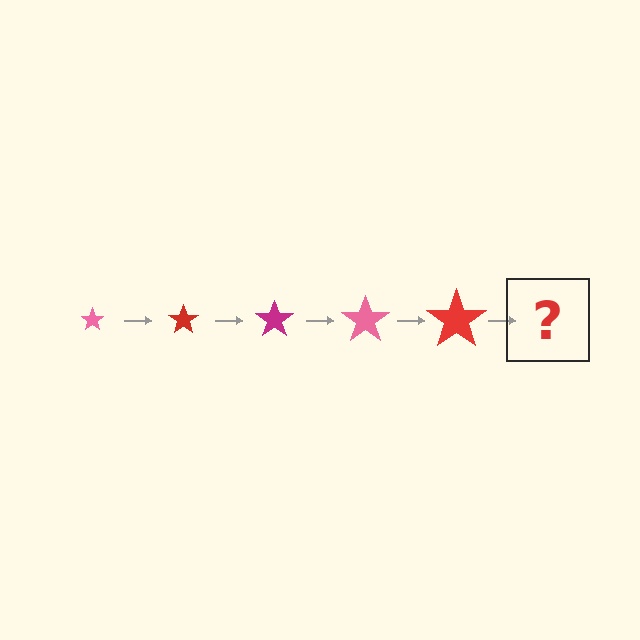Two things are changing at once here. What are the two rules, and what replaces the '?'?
The two rules are that the star grows larger each step and the color cycles through pink, red, and magenta. The '?' should be a magenta star, larger than the previous one.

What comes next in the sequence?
The next element should be a magenta star, larger than the previous one.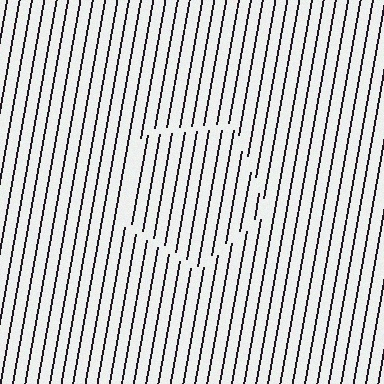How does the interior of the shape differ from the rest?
The interior of the shape contains the same grating, shifted by half a period — the contour is defined by the phase discontinuity where line-ends from the inner and outer gratings abut.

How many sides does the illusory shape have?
5 sides — the line-ends trace a pentagon.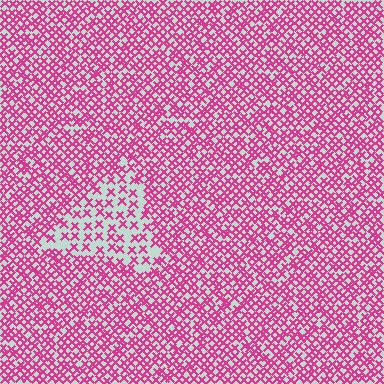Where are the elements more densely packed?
The elements are more densely packed outside the triangle boundary.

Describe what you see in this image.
The image contains small magenta elements arranged at two different densities. A triangle-shaped region is visible where the elements are less densely packed than the surrounding area.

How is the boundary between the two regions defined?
The boundary is defined by a change in element density (approximately 2.1x ratio). All elements are the same color, size, and shape.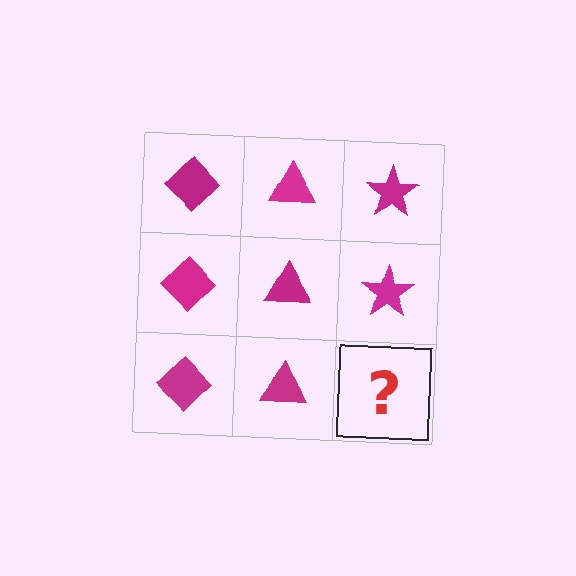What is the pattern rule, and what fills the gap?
The rule is that each column has a consistent shape. The gap should be filled with a magenta star.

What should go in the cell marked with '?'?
The missing cell should contain a magenta star.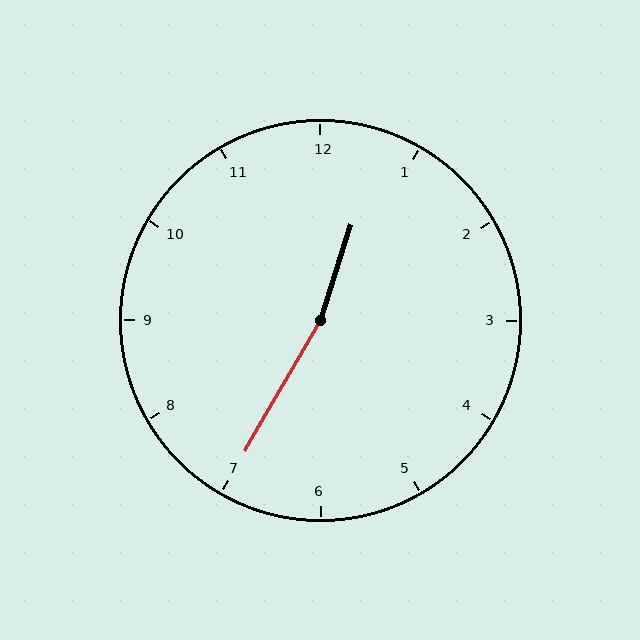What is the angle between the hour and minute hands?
Approximately 168 degrees.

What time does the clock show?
12:35.